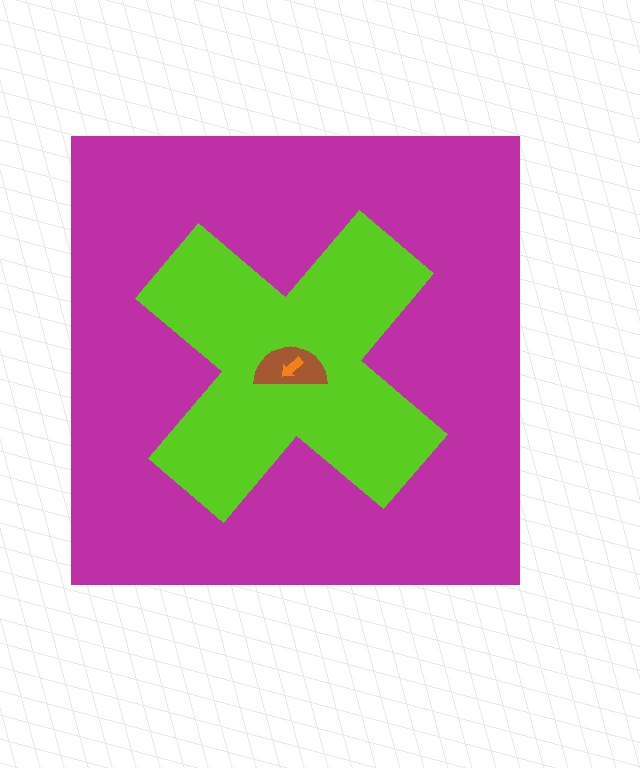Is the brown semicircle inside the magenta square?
Yes.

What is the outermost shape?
The magenta square.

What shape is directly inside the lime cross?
The brown semicircle.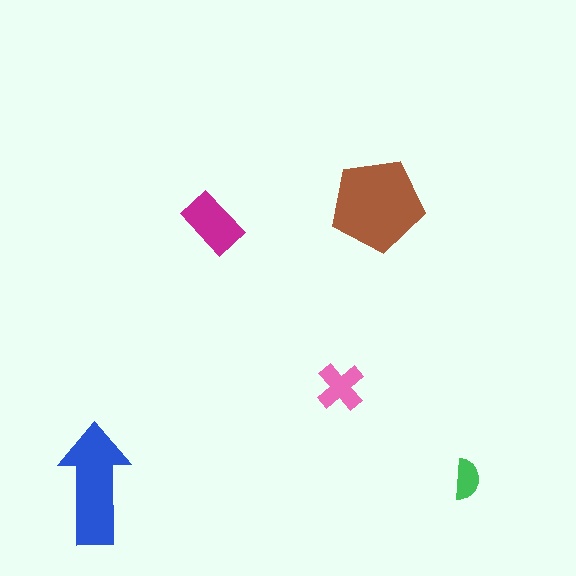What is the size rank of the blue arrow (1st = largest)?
2nd.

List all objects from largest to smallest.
The brown pentagon, the blue arrow, the magenta rectangle, the pink cross, the green semicircle.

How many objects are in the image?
There are 5 objects in the image.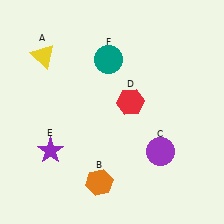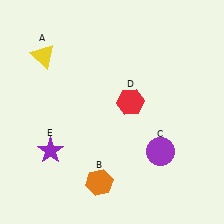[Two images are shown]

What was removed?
The teal circle (F) was removed in Image 2.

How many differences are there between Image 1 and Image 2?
There is 1 difference between the two images.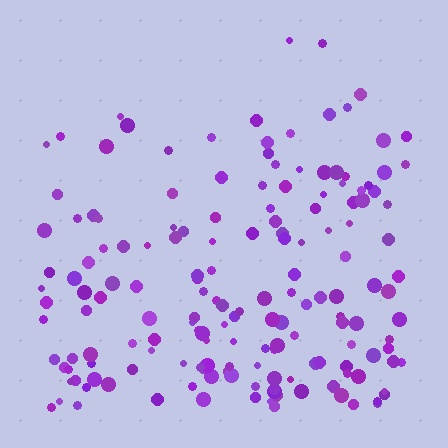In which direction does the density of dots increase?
From top to bottom, with the bottom side densest.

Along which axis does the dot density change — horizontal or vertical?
Vertical.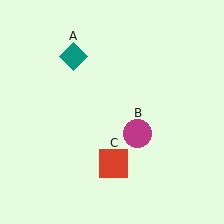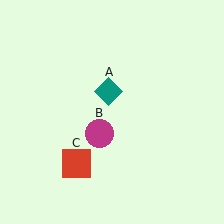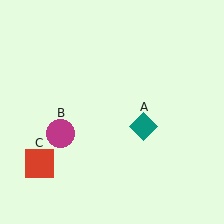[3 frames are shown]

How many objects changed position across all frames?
3 objects changed position: teal diamond (object A), magenta circle (object B), red square (object C).